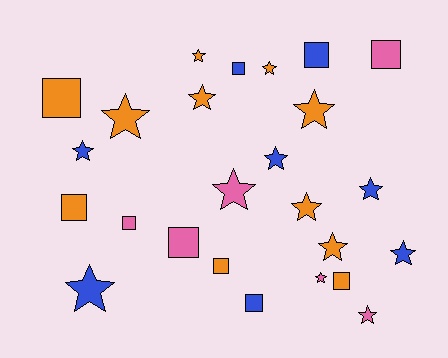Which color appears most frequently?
Orange, with 11 objects.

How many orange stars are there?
There are 7 orange stars.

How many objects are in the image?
There are 25 objects.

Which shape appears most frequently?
Star, with 15 objects.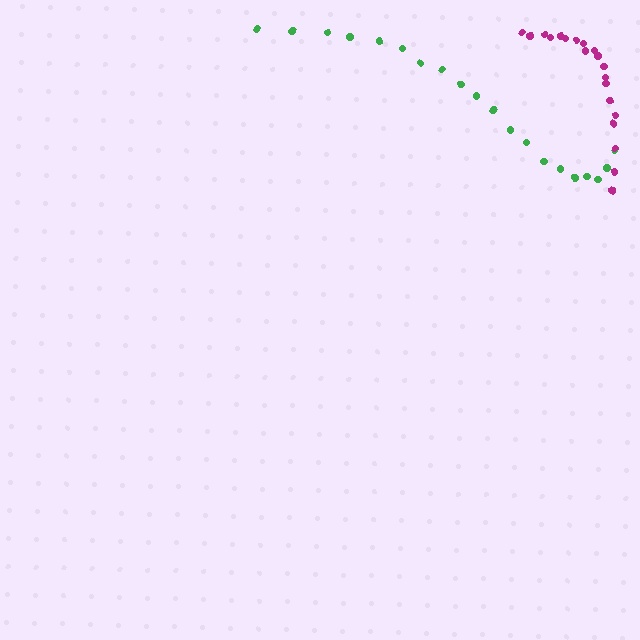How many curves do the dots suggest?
There are 2 distinct paths.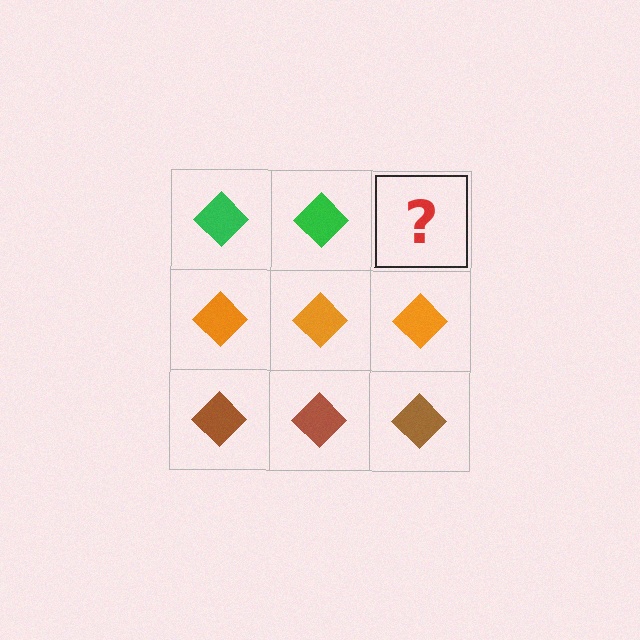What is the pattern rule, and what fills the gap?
The rule is that each row has a consistent color. The gap should be filled with a green diamond.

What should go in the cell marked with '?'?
The missing cell should contain a green diamond.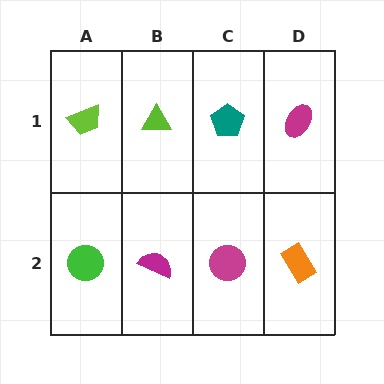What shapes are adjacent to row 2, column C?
A teal pentagon (row 1, column C), a magenta semicircle (row 2, column B), an orange rectangle (row 2, column D).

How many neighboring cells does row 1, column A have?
2.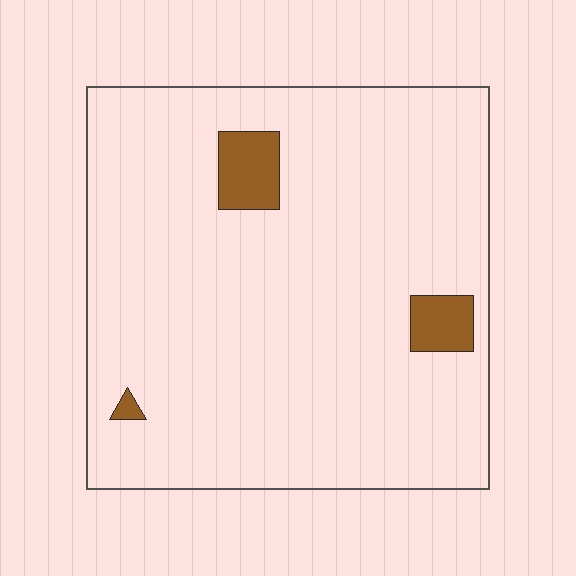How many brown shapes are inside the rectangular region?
3.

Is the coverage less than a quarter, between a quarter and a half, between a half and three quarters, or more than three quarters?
Less than a quarter.